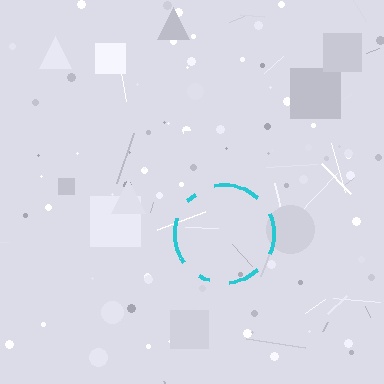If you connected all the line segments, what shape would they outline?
They would outline a circle.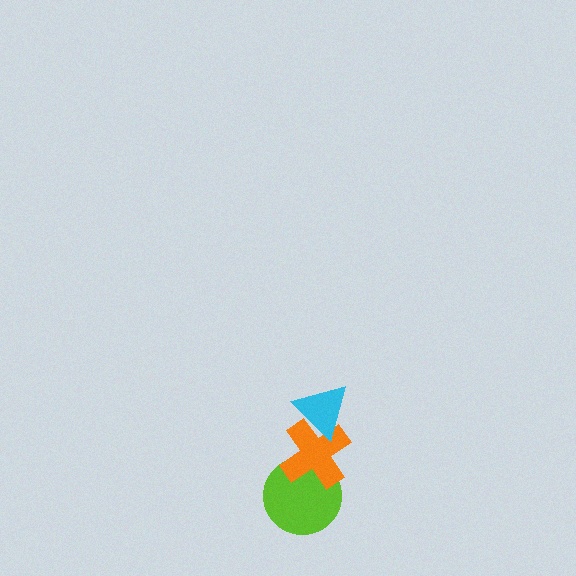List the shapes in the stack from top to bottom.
From top to bottom: the cyan triangle, the orange cross, the lime circle.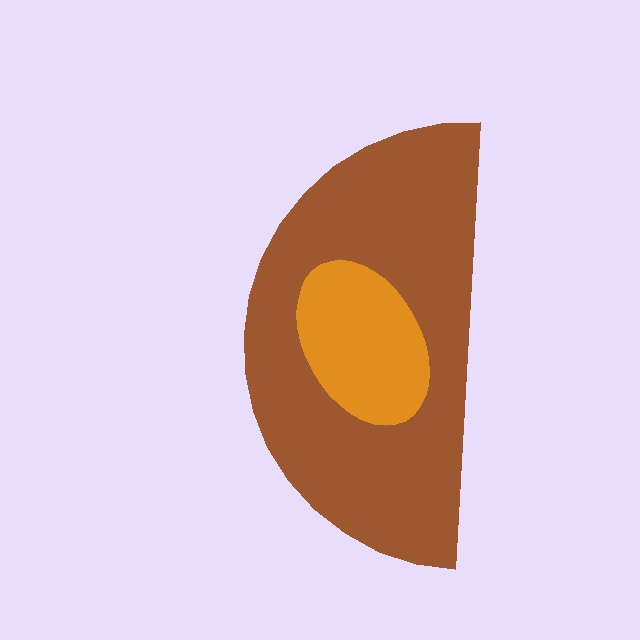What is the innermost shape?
The orange ellipse.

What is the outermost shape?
The brown semicircle.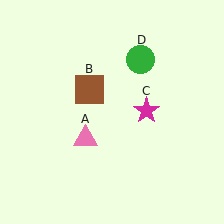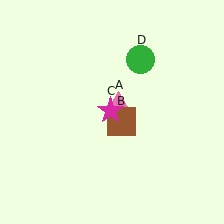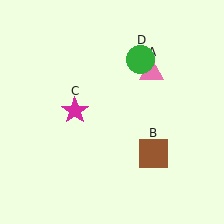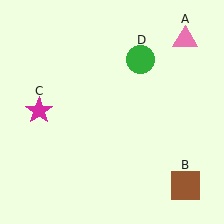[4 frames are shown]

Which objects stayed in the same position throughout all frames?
Green circle (object D) remained stationary.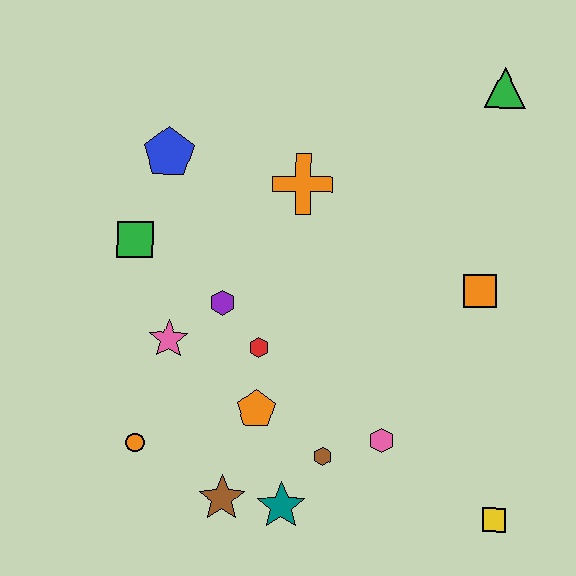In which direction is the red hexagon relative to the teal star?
The red hexagon is above the teal star.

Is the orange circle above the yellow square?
Yes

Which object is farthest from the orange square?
The orange circle is farthest from the orange square.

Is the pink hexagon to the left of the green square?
No